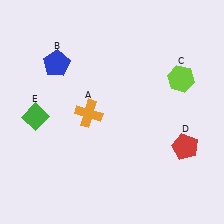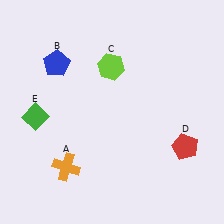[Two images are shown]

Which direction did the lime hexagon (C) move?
The lime hexagon (C) moved left.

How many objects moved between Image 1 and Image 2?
2 objects moved between the two images.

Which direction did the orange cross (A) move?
The orange cross (A) moved down.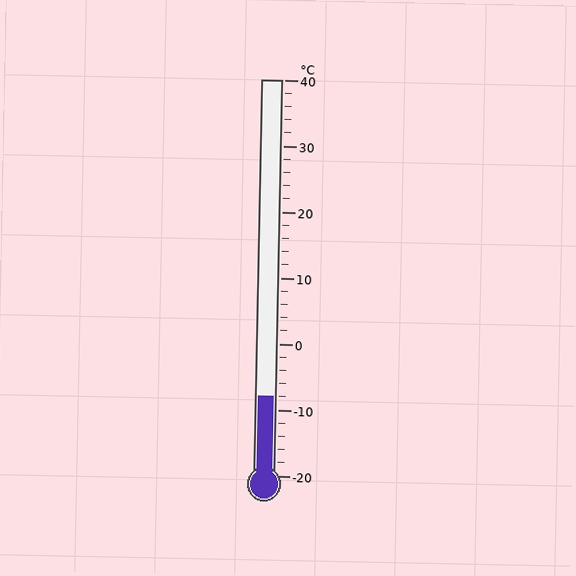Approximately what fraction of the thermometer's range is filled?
The thermometer is filled to approximately 20% of its range.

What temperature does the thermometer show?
The thermometer shows approximately -8°C.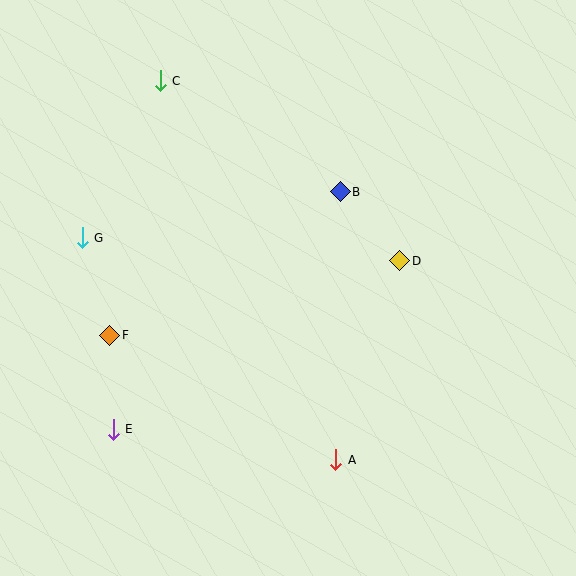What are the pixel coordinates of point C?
Point C is at (160, 81).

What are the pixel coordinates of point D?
Point D is at (400, 261).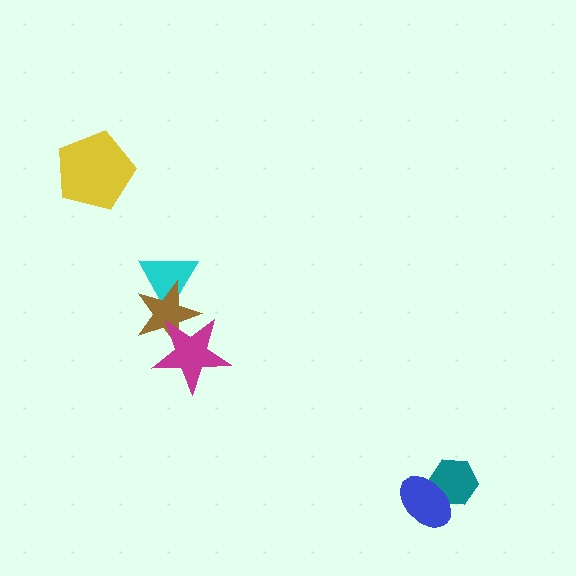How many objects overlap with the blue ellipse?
1 object overlaps with the blue ellipse.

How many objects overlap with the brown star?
2 objects overlap with the brown star.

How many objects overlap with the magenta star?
1 object overlaps with the magenta star.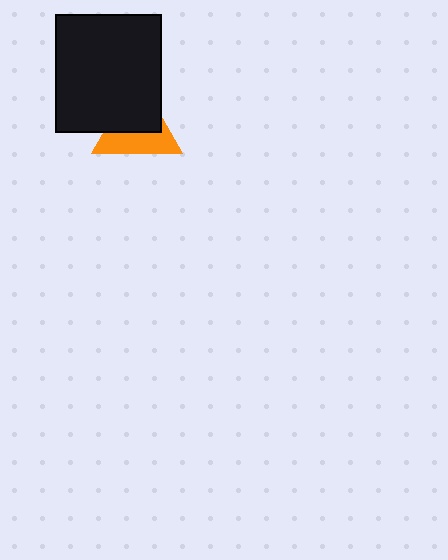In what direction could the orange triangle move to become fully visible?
The orange triangle could move toward the lower-right. That would shift it out from behind the black rectangle entirely.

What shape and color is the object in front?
The object in front is a black rectangle.